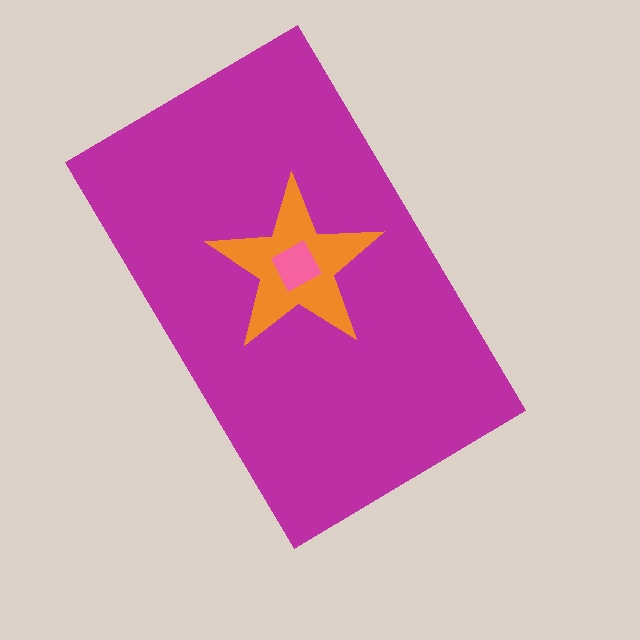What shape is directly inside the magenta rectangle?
The orange star.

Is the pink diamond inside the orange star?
Yes.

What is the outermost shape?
The magenta rectangle.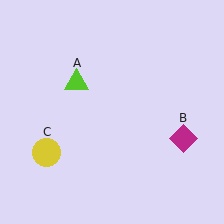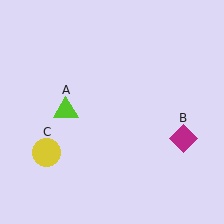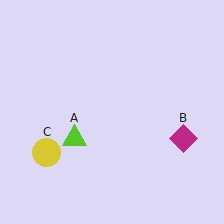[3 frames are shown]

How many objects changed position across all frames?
1 object changed position: lime triangle (object A).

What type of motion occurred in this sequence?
The lime triangle (object A) rotated counterclockwise around the center of the scene.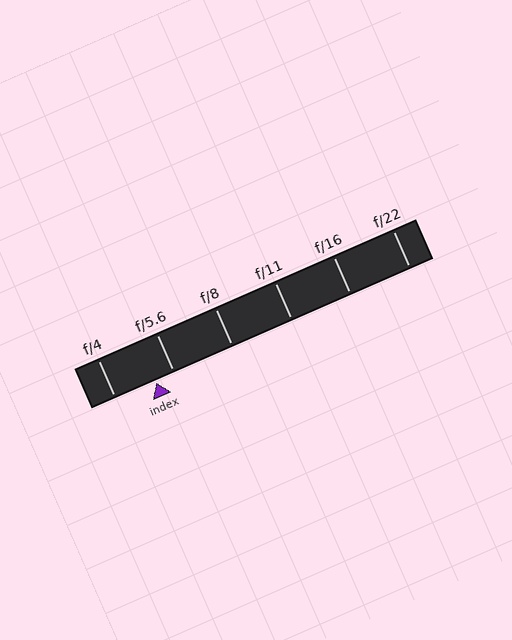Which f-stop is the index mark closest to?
The index mark is closest to f/5.6.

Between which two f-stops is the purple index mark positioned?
The index mark is between f/4 and f/5.6.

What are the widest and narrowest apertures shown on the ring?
The widest aperture shown is f/4 and the narrowest is f/22.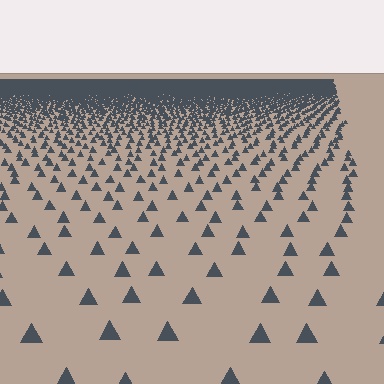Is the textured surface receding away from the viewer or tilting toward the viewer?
The surface is receding away from the viewer. Texture elements get smaller and denser toward the top.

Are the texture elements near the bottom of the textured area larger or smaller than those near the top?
Larger. Near the bottom, elements are closer to the viewer and appear at a bigger on-screen size.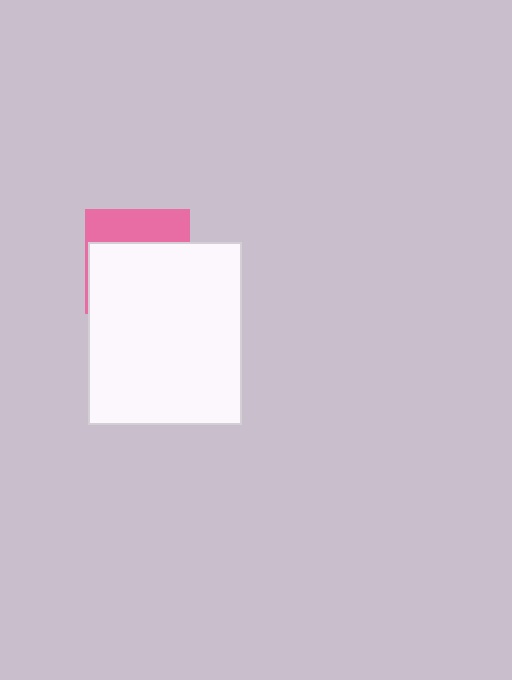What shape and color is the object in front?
The object in front is a white rectangle.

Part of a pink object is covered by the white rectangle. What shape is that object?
It is a square.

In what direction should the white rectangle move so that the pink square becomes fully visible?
The white rectangle should move down. That is the shortest direction to clear the overlap and leave the pink square fully visible.